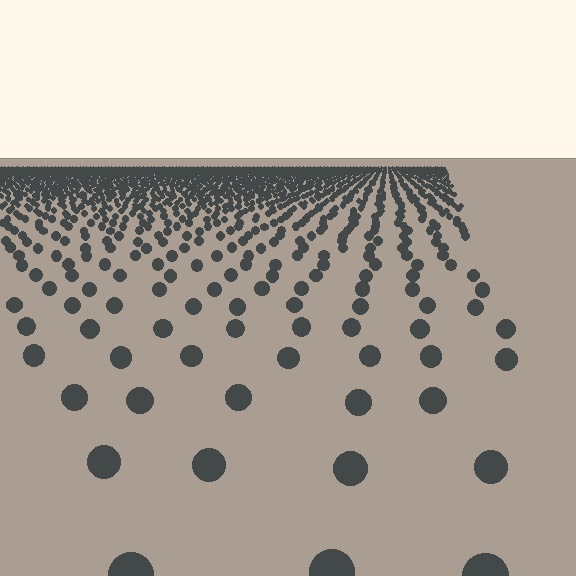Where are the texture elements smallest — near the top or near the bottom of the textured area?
Near the top.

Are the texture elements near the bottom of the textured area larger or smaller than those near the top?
Larger. Near the bottom, elements are closer to the viewer and appear at a bigger on-screen size.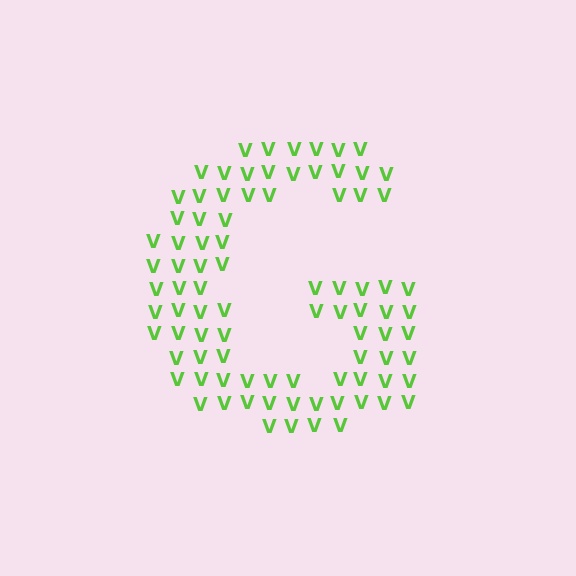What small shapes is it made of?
It is made of small letter V's.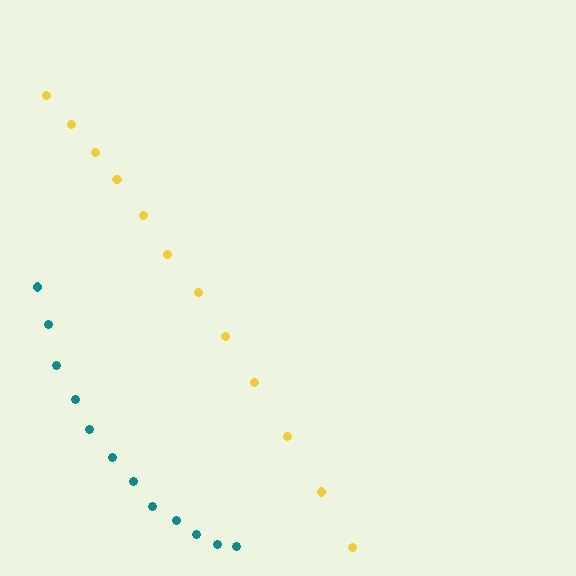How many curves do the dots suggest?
There are 2 distinct paths.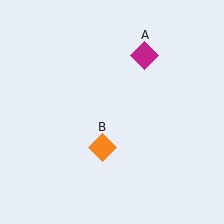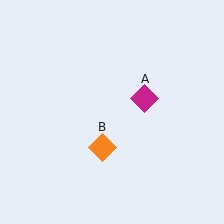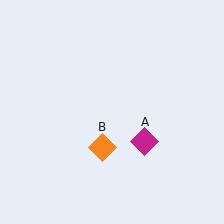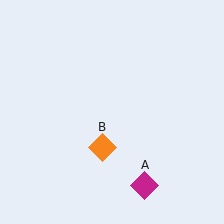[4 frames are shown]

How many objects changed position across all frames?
1 object changed position: magenta diamond (object A).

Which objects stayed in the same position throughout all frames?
Orange diamond (object B) remained stationary.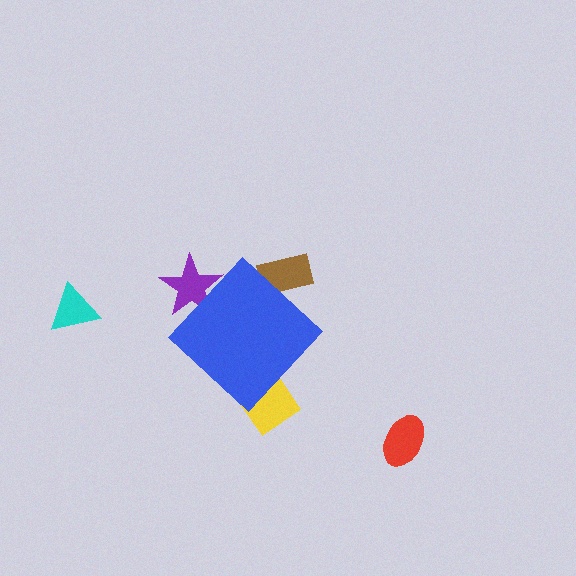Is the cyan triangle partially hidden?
No, the cyan triangle is fully visible.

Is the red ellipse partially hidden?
No, the red ellipse is fully visible.